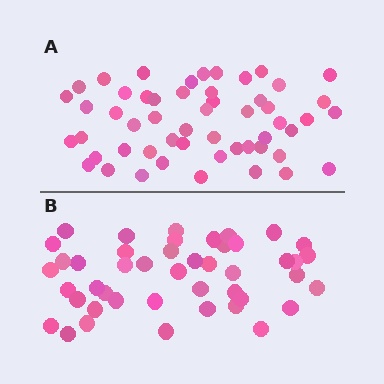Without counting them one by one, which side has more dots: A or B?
Region A (the top region) has more dots.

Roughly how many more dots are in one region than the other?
Region A has roughly 8 or so more dots than region B.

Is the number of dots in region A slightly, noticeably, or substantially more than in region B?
Region A has only slightly more — the two regions are fairly close. The ratio is roughly 1.2 to 1.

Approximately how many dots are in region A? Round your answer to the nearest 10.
About 50 dots. (The exact count is 53, which rounds to 50.)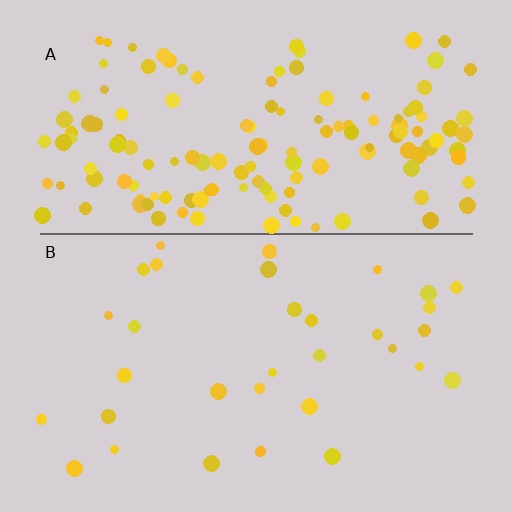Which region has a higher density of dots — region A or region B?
A (the top).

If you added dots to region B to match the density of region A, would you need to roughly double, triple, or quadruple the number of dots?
Approximately quadruple.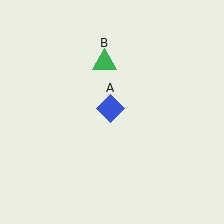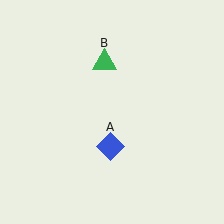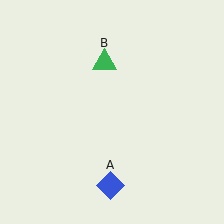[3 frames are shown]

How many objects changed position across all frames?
1 object changed position: blue diamond (object A).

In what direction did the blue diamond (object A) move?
The blue diamond (object A) moved down.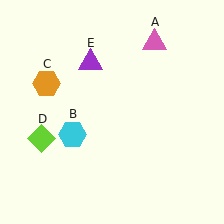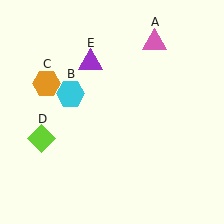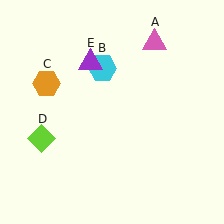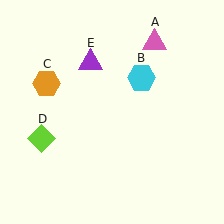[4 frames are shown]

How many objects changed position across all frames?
1 object changed position: cyan hexagon (object B).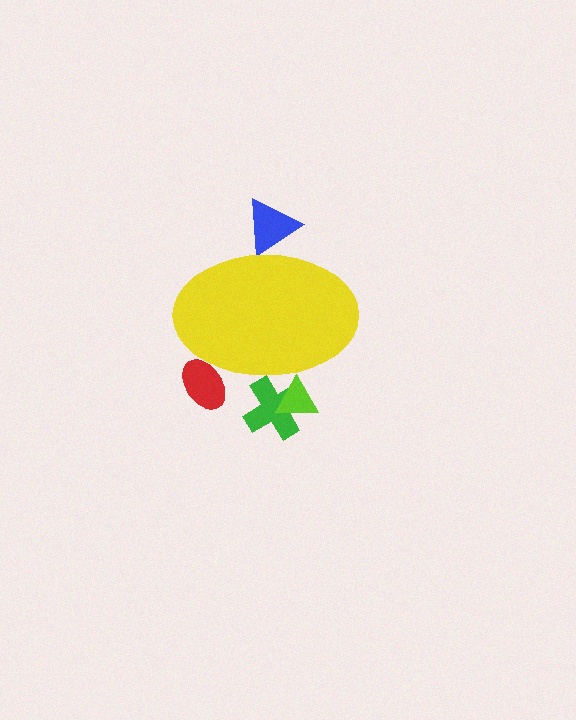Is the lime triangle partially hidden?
Yes, the lime triangle is partially hidden behind the yellow ellipse.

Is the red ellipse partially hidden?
Yes, the red ellipse is partially hidden behind the yellow ellipse.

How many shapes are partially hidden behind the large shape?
4 shapes are partially hidden.